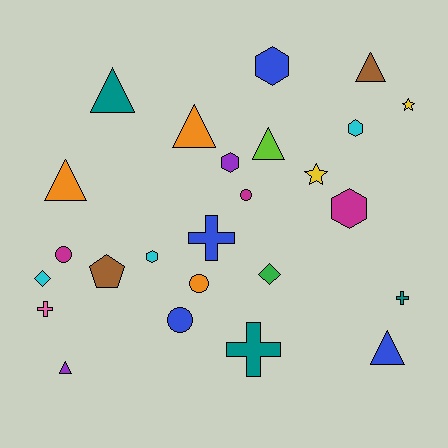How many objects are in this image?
There are 25 objects.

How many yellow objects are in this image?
There are 2 yellow objects.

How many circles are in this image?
There are 4 circles.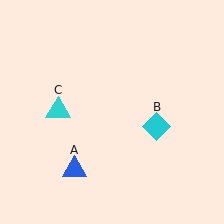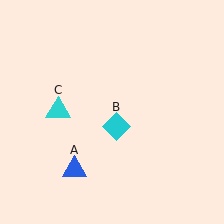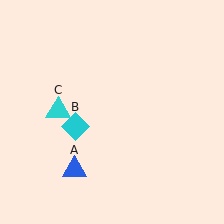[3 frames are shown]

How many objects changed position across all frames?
1 object changed position: cyan diamond (object B).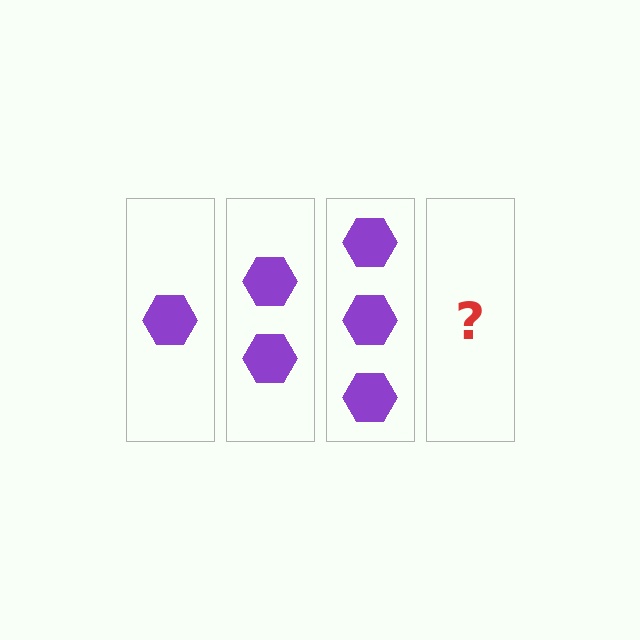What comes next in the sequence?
The next element should be 4 hexagons.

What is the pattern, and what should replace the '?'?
The pattern is that each step adds one more hexagon. The '?' should be 4 hexagons.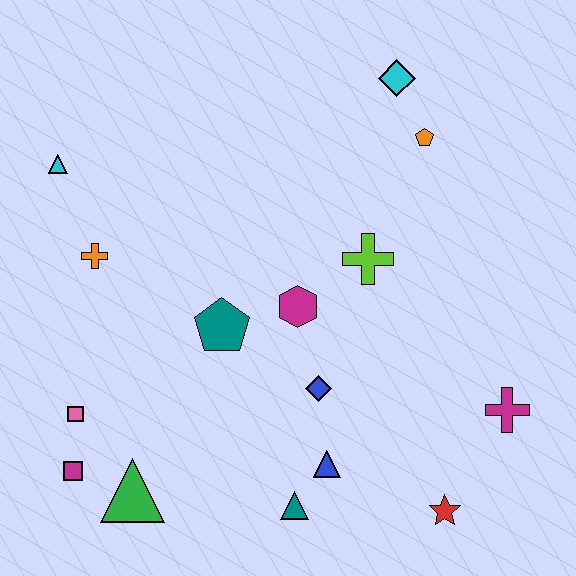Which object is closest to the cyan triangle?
The orange cross is closest to the cyan triangle.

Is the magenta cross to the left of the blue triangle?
No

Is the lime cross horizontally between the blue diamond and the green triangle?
No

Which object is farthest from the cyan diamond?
The magenta square is farthest from the cyan diamond.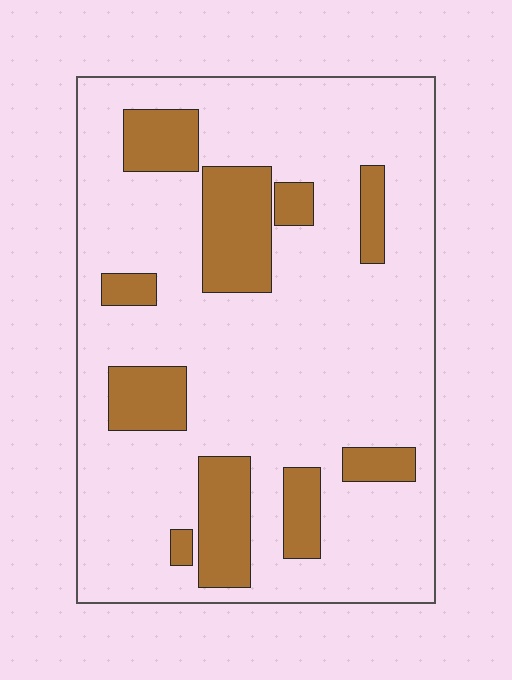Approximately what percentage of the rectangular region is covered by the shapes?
Approximately 20%.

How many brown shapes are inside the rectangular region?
10.